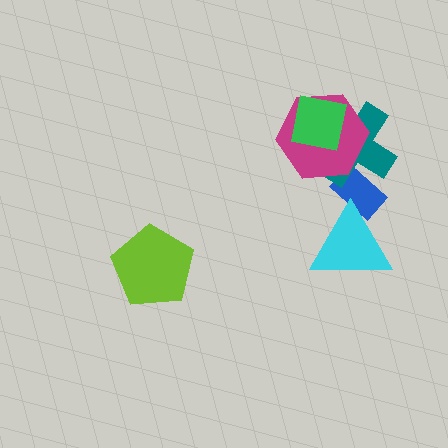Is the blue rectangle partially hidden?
Yes, it is partially covered by another shape.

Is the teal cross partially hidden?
Yes, it is partially covered by another shape.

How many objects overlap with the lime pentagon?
0 objects overlap with the lime pentagon.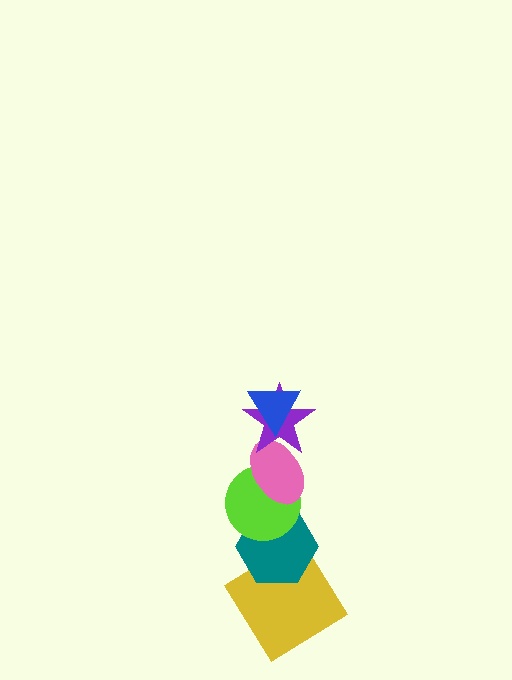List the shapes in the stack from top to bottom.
From top to bottom: the blue triangle, the purple star, the pink ellipse, the lime circle, the teal hexagon, the yellow diamond.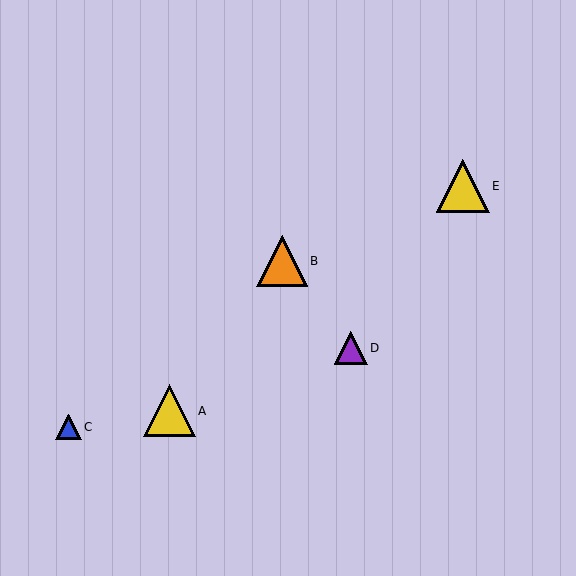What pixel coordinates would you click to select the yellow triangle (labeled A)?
Click at (169, 411) to select the yellow triangle A.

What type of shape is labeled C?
Shape C is a blue triangle.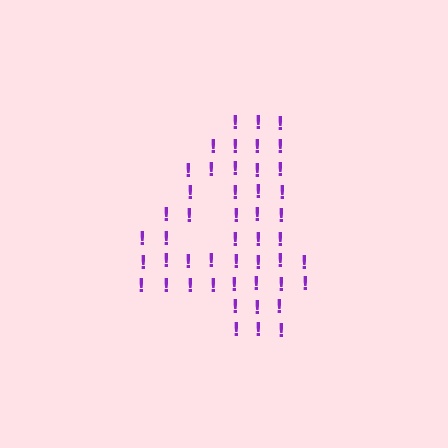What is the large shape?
The large shape is the digit 4.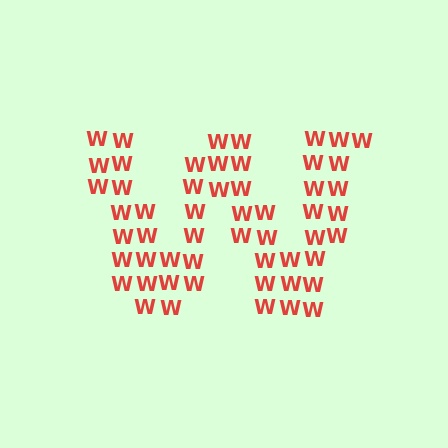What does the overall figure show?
The overall figure shows the letter W.